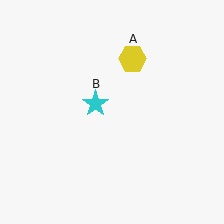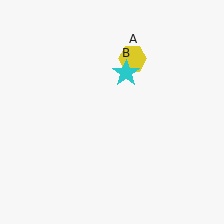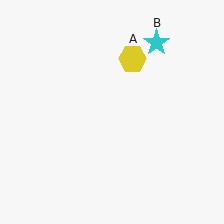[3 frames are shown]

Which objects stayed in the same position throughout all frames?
Yellow hexagon (object A) remained stationary.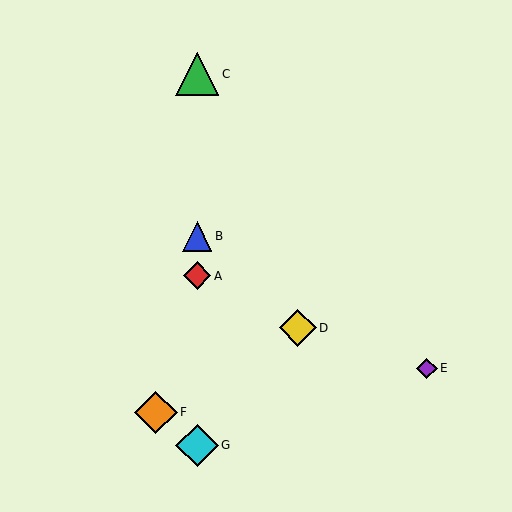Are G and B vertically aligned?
Yes, both are at x≈197.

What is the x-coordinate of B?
Object B is at x≈197.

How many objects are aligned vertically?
4 objects (A, B, C, G) are aligned vertically.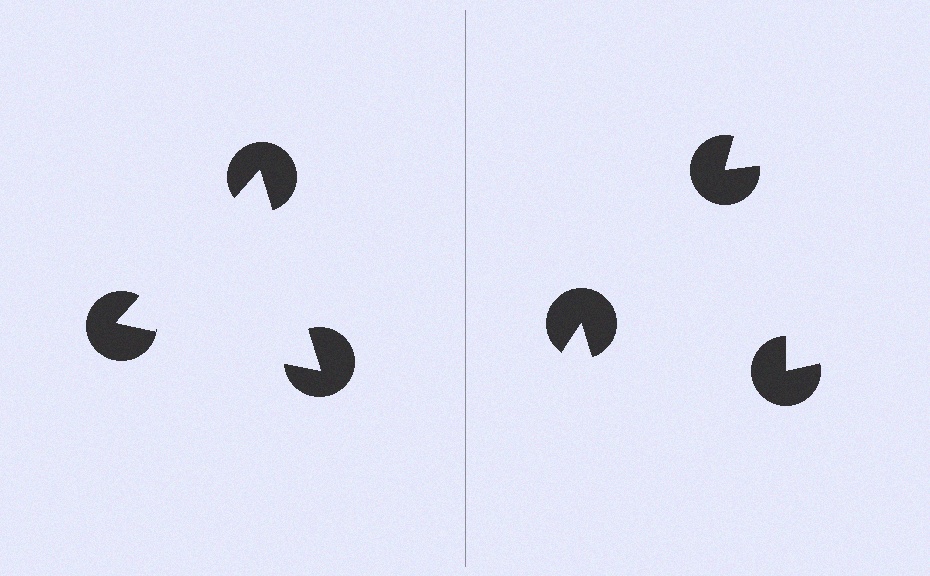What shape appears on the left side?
An illusory triangle.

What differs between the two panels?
The pac-man discs are positioned identically on both sides; only the wedge orientations differ. On the left they align to a triangle; on the right they are misaligned.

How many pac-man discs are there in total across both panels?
6 — 3 on each side.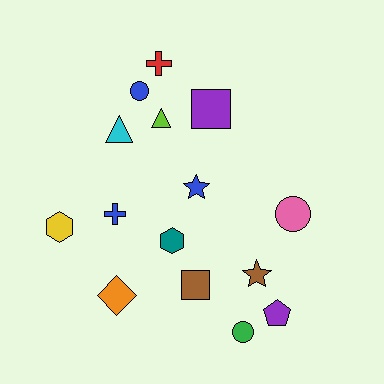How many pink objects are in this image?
There is 1 pink object.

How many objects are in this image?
There are 15 objects.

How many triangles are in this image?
There are 2 triangles.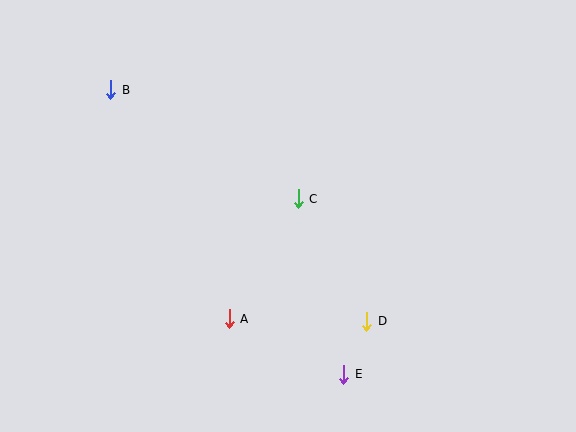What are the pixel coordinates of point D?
Point D is at (367, 321).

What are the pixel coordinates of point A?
Point A is at (229, 319).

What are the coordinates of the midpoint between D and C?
The midpoint between D and C is at (333, 260).